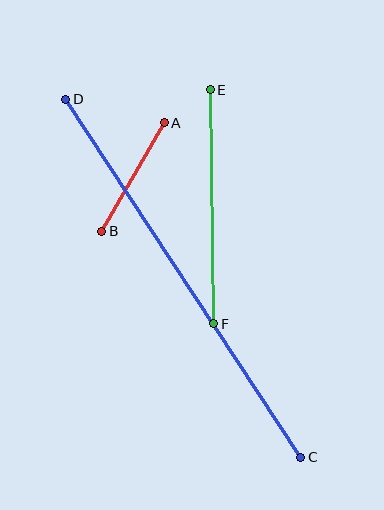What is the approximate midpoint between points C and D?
The midpoint is at approximately (183, 278) pixels.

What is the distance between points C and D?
The distance is approximately 429 pixels.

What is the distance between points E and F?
The distance is approximately 234 pixels.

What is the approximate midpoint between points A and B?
The midpoint is at approximately (133, 177) pixels.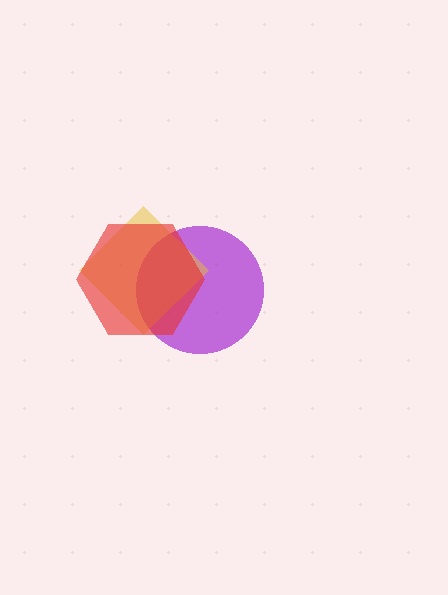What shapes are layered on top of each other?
The layered shapes are: a purple circle, a yellow diamond, a red hexagon.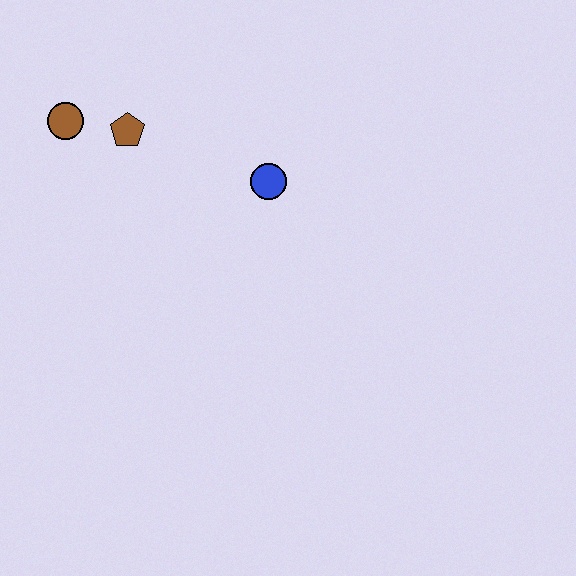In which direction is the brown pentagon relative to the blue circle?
The brown pentagon is to the left of the blue circle.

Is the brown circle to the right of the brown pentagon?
No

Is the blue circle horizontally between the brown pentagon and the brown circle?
No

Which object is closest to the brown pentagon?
The brown circle is closest to the brown pentagon.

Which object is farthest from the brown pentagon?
The blue circle is farthest from the brown pentagon.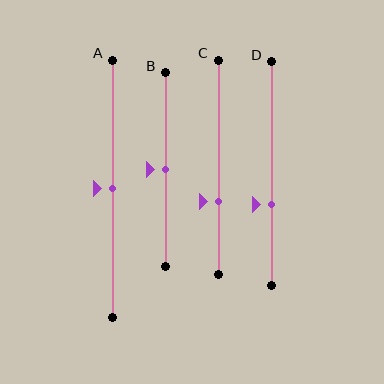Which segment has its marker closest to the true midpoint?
Segment A has its marker closest to the true midpoint.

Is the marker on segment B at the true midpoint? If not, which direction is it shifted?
Yes, the marker on segment B is at the true midpoint.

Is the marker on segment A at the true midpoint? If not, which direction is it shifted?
Yes, the marker on segment A is at the true midpoint.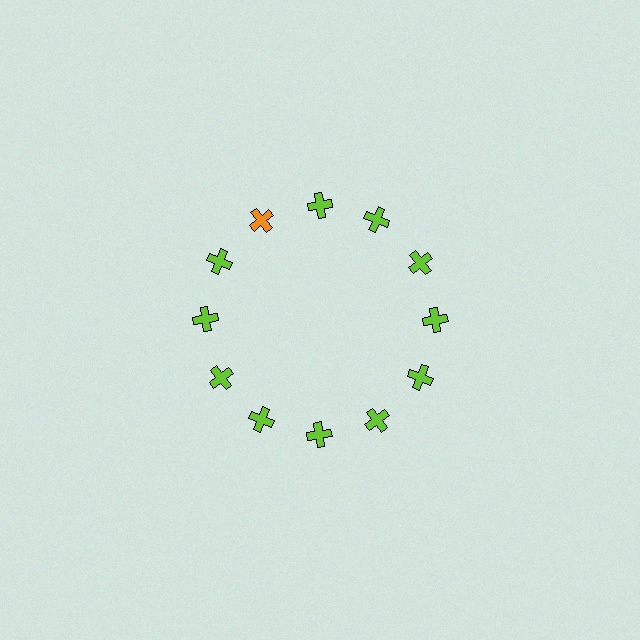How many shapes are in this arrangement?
There are 12 shapes arranged in a ring pattern.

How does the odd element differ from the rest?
It has a different color: orange instead of lime.